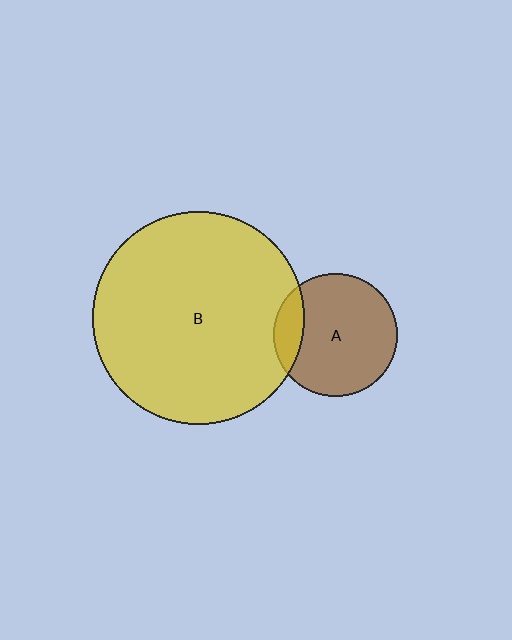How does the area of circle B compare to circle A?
Approximately 2.9 times.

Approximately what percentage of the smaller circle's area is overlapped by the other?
Approximately 15%.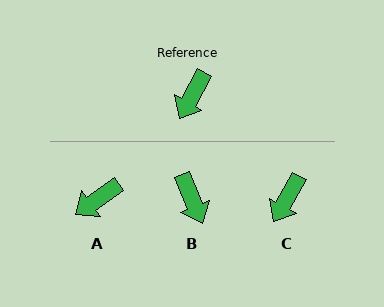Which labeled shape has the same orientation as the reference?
C.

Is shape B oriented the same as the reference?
No, it is off by about 52 degrees.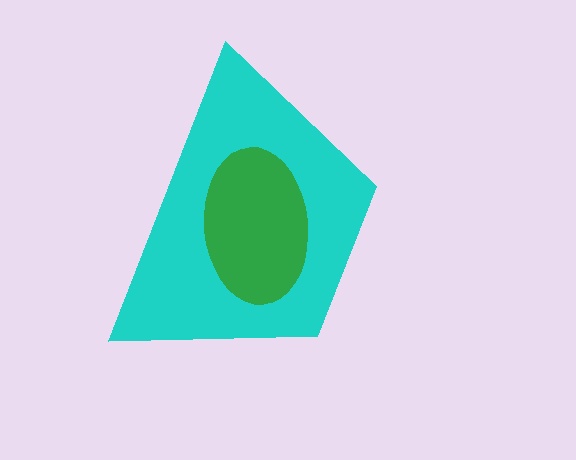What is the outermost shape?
The cyan trapezoid.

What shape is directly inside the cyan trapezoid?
The green ellipse.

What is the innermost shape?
The green ellipse.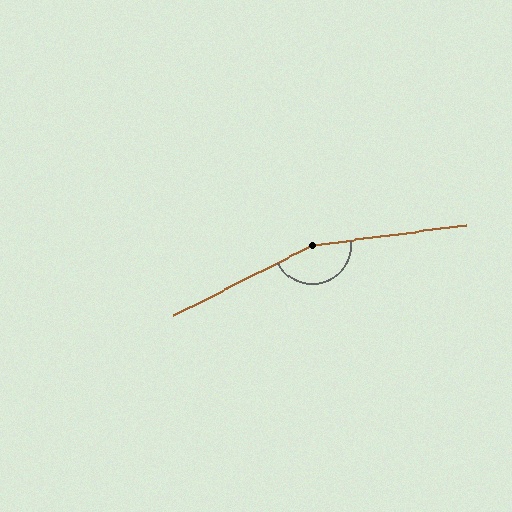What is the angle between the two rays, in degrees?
Approximately 161 degrees.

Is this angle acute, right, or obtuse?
It is obtuse.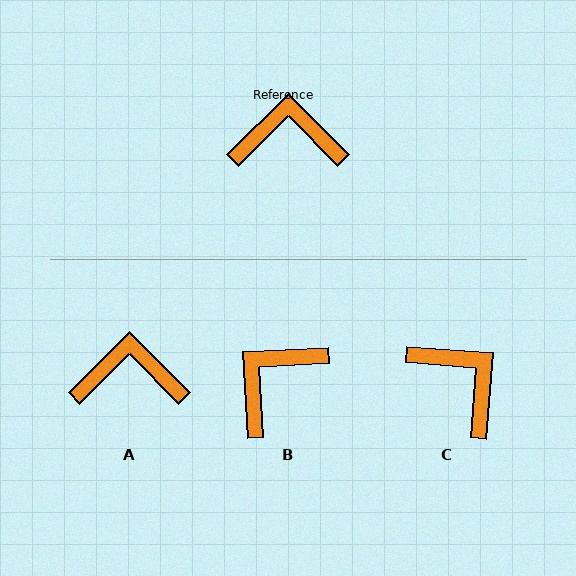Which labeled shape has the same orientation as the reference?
A.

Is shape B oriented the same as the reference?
No, it is off by about 48 degrees.